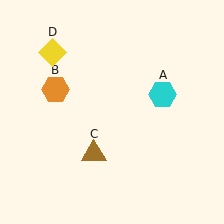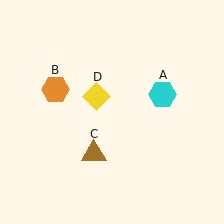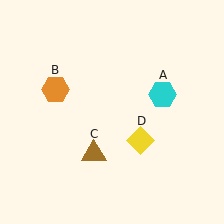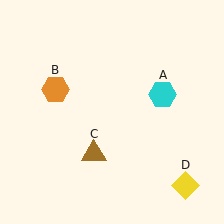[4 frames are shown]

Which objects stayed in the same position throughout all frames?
Cyan hexagon (object A) and orange hexagon (object B) and brown triangle (object C) remained stationary.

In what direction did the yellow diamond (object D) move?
The yellow diamond (object D) moved down and to the right.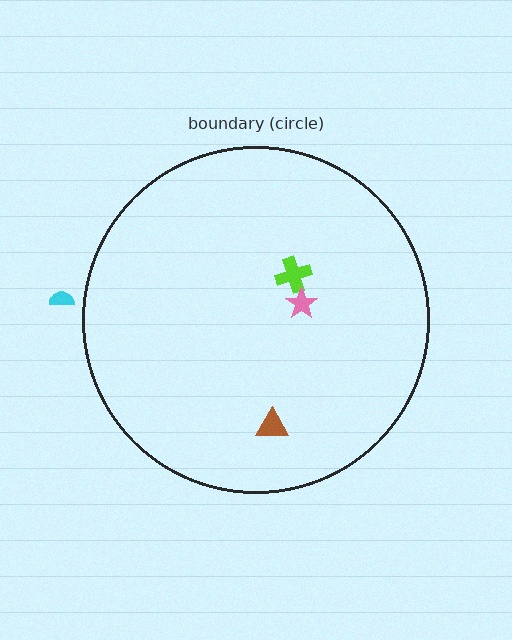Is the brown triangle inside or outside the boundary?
Inside.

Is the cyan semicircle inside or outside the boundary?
Outside.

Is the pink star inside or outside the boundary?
Inside.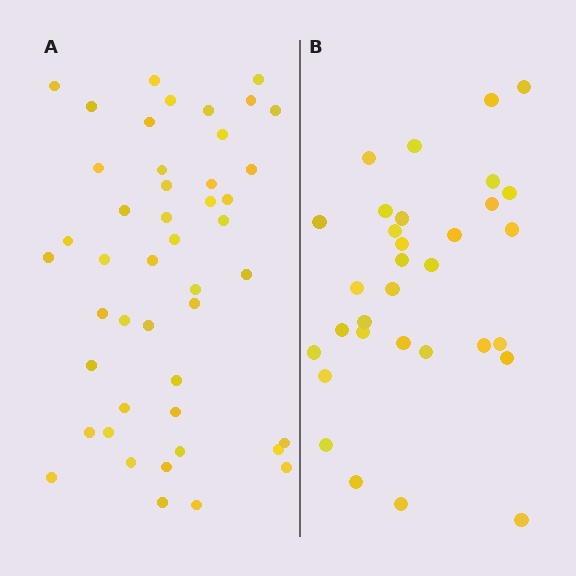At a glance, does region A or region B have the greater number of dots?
Region A (the left region) has more dots.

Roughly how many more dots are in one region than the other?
Region A has approximately 15 more dots than region B.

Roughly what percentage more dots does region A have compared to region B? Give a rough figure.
About 45% more.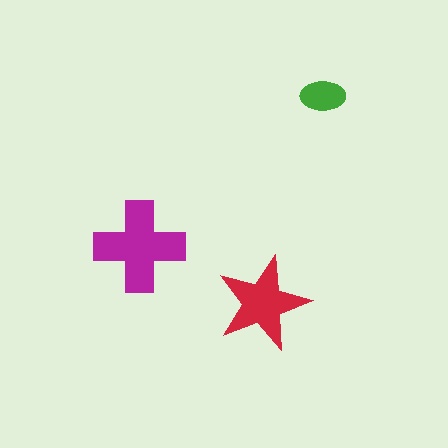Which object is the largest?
The magenta cross.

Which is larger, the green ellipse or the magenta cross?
The magenta cross.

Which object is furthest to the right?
The green ellipse is rightmost.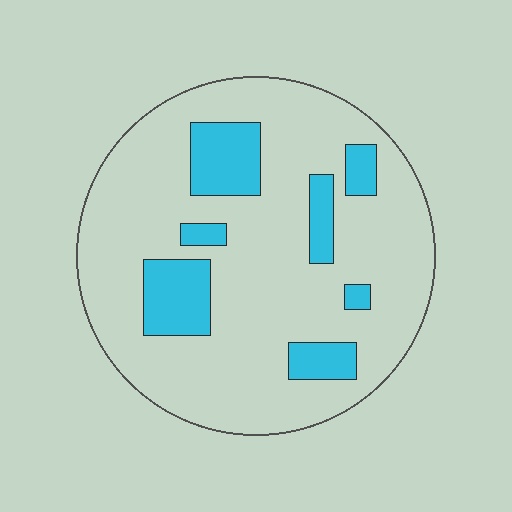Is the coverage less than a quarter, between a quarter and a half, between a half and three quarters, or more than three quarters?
Less than a quarter.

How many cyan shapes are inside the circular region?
7.